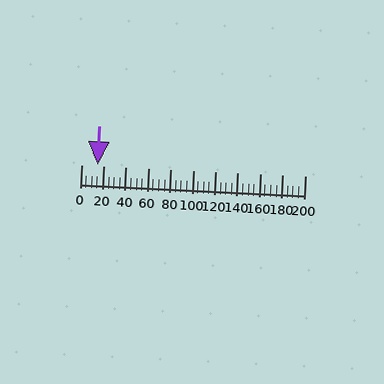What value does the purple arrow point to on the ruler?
The purple arrow points to approximately 15.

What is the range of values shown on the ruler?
The ruler shows values from 0 to 200.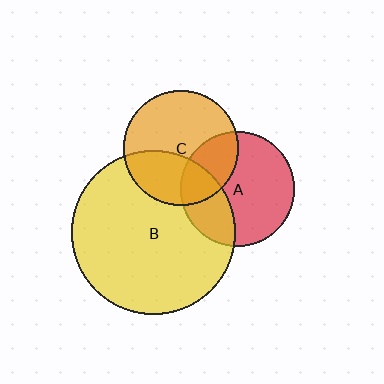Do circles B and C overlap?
Yes.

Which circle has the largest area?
Circle B (yellow).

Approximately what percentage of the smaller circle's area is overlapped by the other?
Approximately 35%.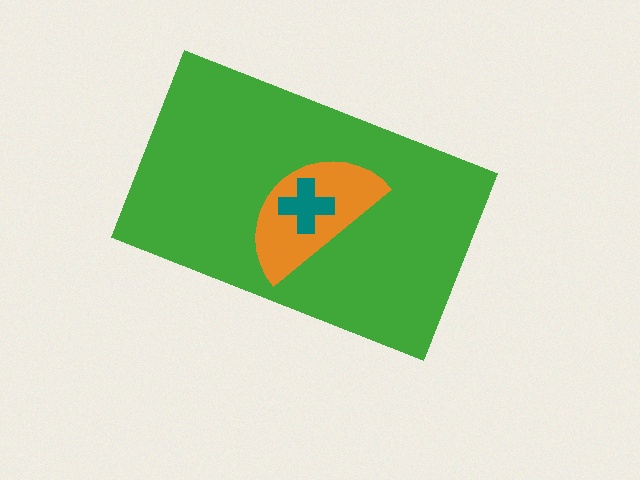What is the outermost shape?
The green rectangle.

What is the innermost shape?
The teal cross.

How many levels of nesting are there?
3.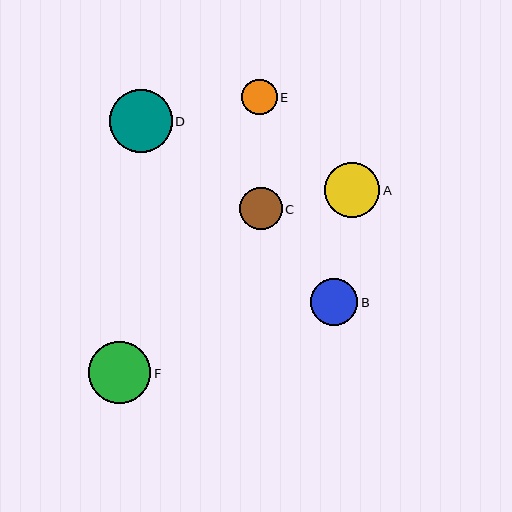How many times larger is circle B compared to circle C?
Circle B is approximately 1.1 times the size of circle C.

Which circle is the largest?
Circle D is the largest with a size of approximately 63 pixels.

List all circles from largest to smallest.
From largest to smallest: D, F, A, B, C, E.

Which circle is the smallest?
Circle E is the smallest with a size of approximately 35 pixels.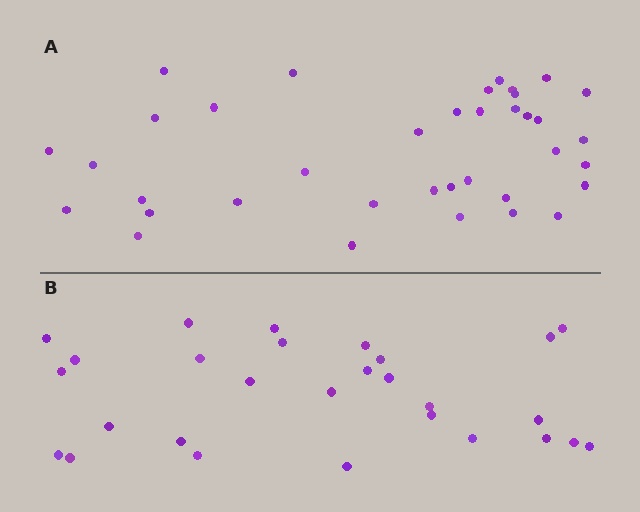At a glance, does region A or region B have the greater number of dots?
Region A (the top region) has more dots.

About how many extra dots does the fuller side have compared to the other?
Region A has roughly 8 or so more dots than region B.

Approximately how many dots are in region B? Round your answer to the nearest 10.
About 30 dots. (The exact count is 28, which rounds to 30.)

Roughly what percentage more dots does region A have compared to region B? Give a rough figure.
About 30% more.